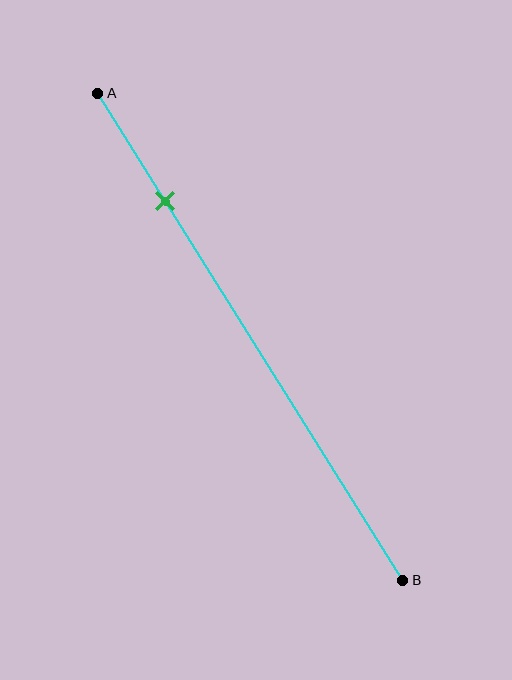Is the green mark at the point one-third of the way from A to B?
No, the mark is at about 20% from A, not at the 33% one-third point.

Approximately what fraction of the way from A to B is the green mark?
The green mark is approximately 20% of the way from A to B.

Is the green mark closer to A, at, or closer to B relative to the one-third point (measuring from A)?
The green mark is closer to point A than the one-third point of segment AB.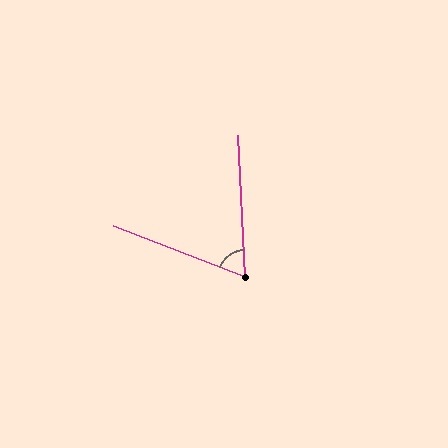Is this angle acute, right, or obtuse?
It is acute.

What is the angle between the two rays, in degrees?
Approximately 66 degrees.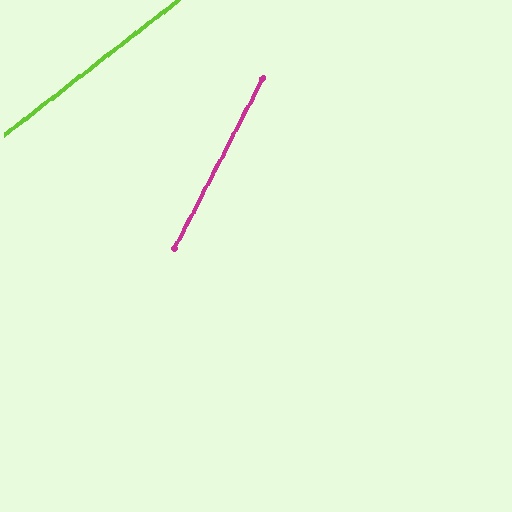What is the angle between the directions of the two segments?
Approximately 25 degrees.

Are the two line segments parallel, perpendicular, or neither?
Neither parallel nor perpendicular — they differ by about 25°.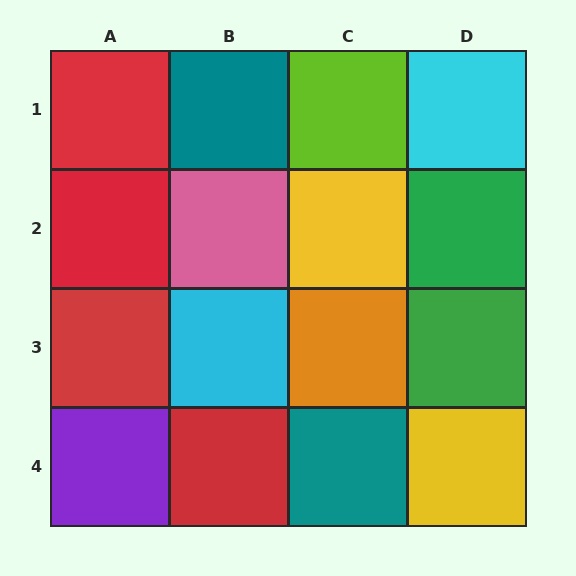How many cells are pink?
1 cell is pink.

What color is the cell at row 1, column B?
Teal.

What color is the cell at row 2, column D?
Green.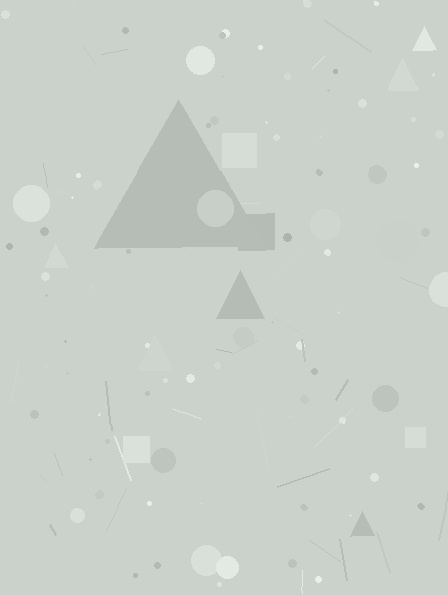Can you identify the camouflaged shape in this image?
The camouflaged shape is a triangle.